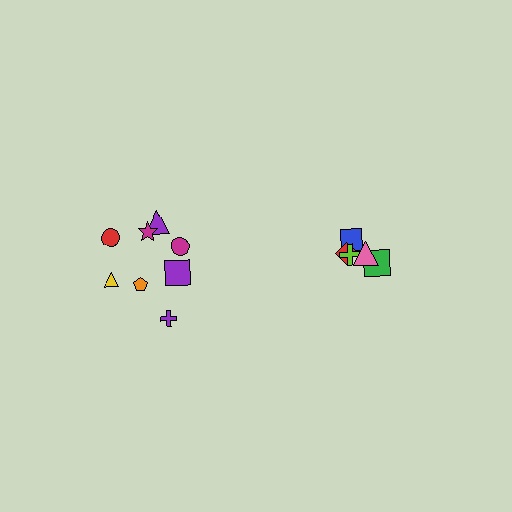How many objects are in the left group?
There are 8 objects.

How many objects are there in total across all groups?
There are 13 objects.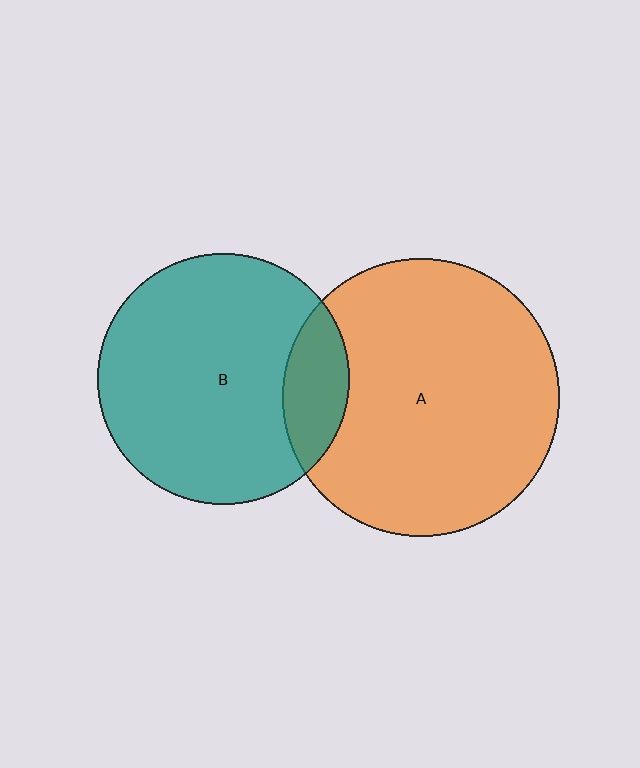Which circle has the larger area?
Circle A (orange).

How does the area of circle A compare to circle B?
Approximately 1.2 times.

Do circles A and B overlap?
Yes.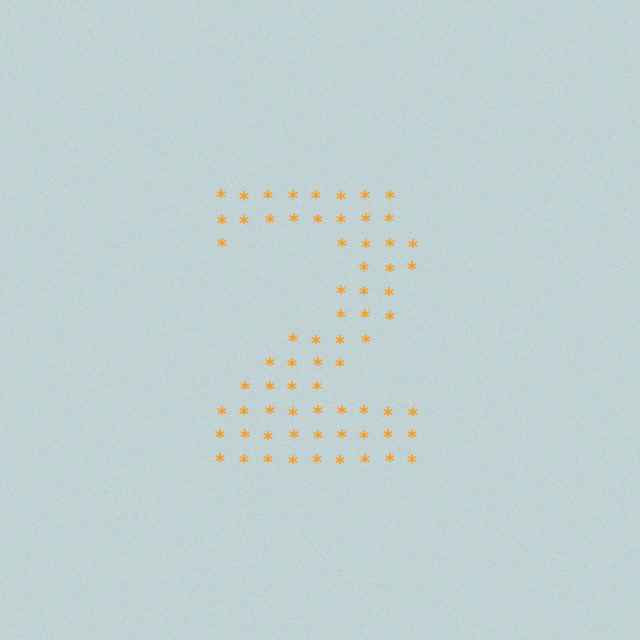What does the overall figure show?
The overall figure shows the digit 2.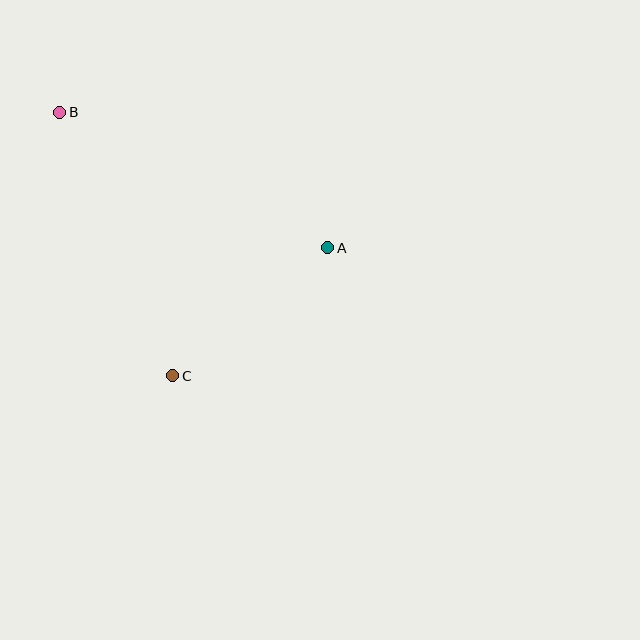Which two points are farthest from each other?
Points A and B are farthest from each other.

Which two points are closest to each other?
Points A and C are closest to each other.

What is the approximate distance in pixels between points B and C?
The distance between B and C is approximately 287 pixels.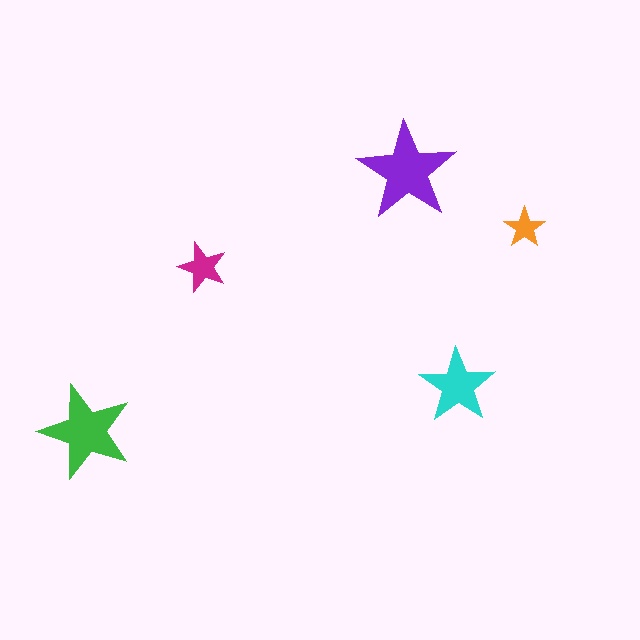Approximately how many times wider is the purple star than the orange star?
About 2.5 times wider.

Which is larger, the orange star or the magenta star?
The magenta one.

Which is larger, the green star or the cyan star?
The green one.